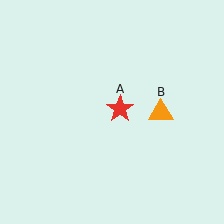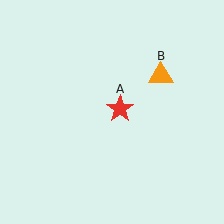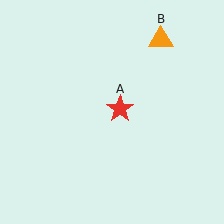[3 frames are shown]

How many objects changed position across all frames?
1 object changed position: orange triangle (object B).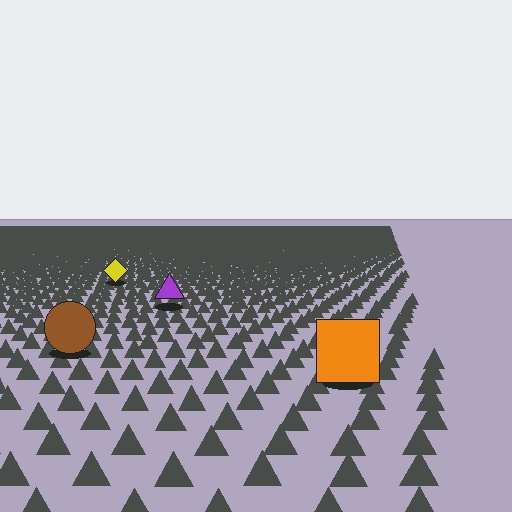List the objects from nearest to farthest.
From nearest to farthest: the orange square, the brown circle, the purple triangle, the yellow diamond.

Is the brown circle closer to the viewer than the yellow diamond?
Yes. The brown circle is closer — you can tell from the texture gradient: the ground texture is coarser near it.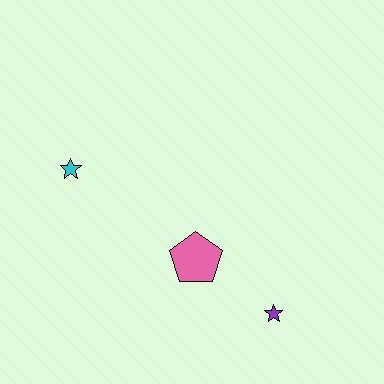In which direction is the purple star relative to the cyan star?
The purple star is to the right of the cyan star.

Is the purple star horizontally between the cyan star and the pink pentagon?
No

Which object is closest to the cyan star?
The pink pentagon is closest to the cyan star.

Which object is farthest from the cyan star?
The purple star is farthest from the cyan star.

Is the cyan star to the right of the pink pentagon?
No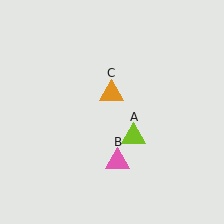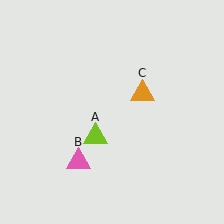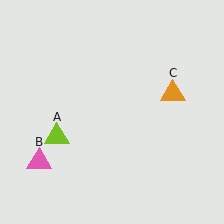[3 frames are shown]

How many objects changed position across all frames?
3 objects changed position: lime triangle (object A), pink triangle (object B), orange triangle (object C).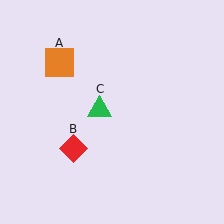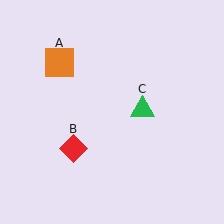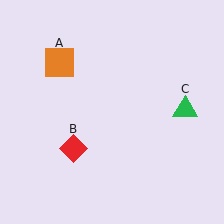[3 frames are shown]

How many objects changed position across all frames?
1 object changed position: green triangle (object C).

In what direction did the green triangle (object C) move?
The green triangle (object C) moved right.